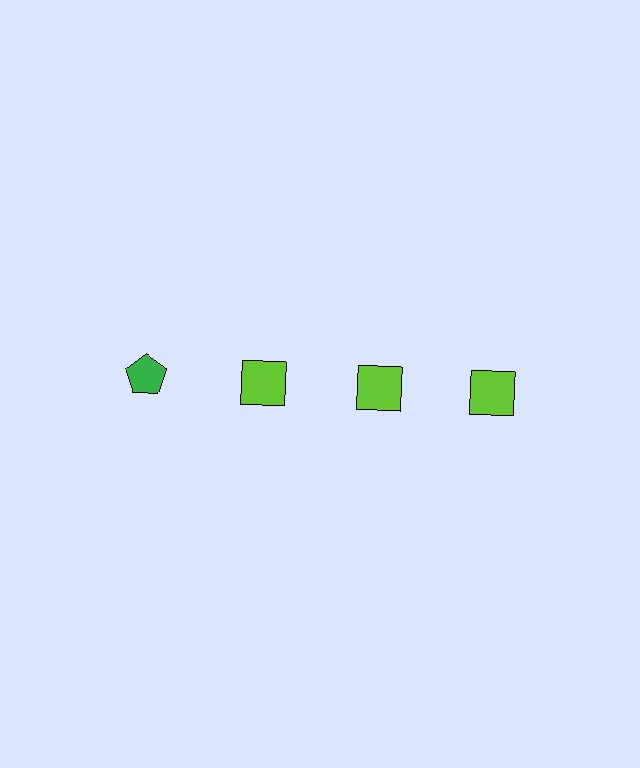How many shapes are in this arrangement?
There are 4 shapes arranged in a grid pattern.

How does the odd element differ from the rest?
It differs in both color (green instead of lime) and shape (pentagon instead of square).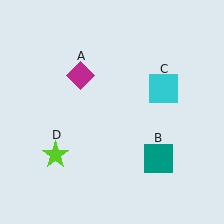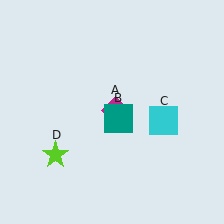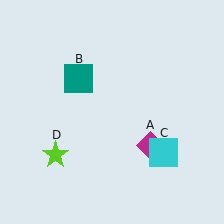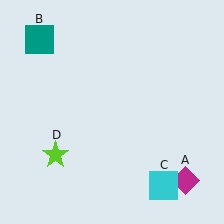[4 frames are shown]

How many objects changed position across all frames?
3 objects changed position: magenta diamond (object A), teal square (object B), cyan square (object C).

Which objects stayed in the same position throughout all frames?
Lime star (object D) remained stationary.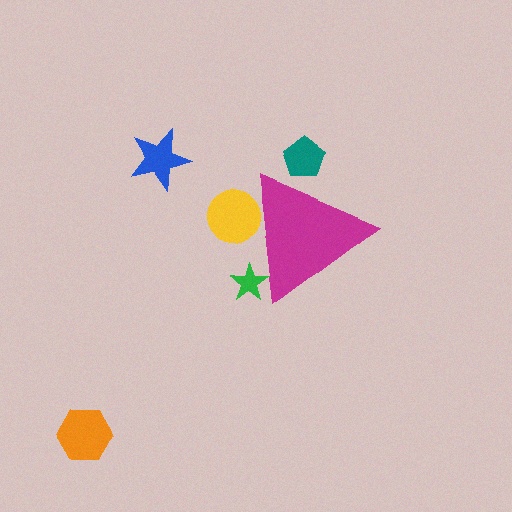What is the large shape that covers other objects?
A magenta triangle.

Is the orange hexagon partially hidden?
No, the orange hexagon is fully visible.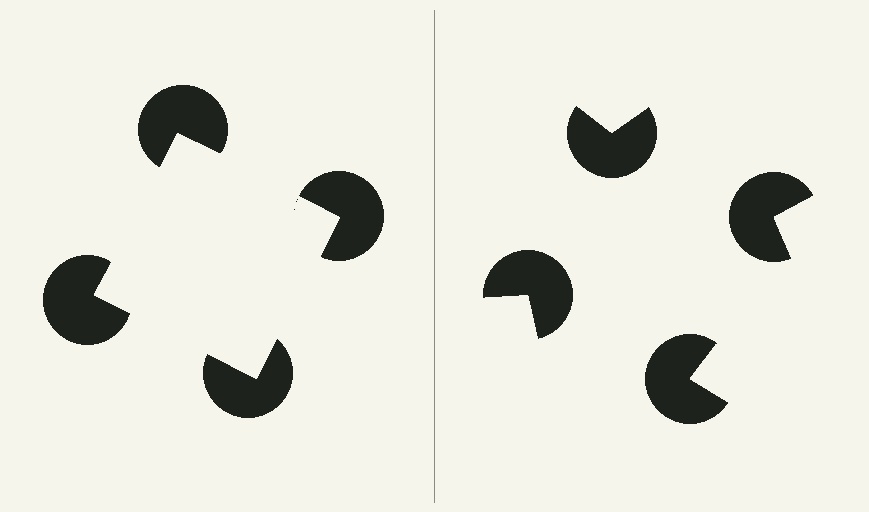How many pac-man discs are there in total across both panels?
8 — 4 on each side.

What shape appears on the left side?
An illusory square.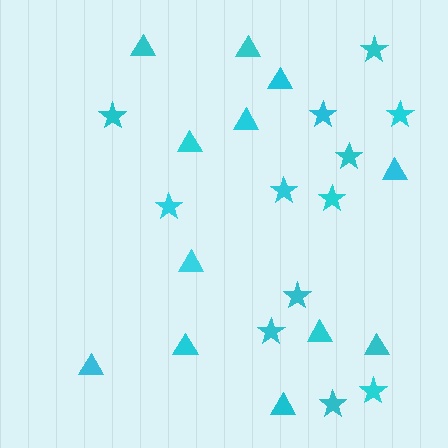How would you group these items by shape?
There are 2 groups: one group of triangles (12) and one group of stars (12).